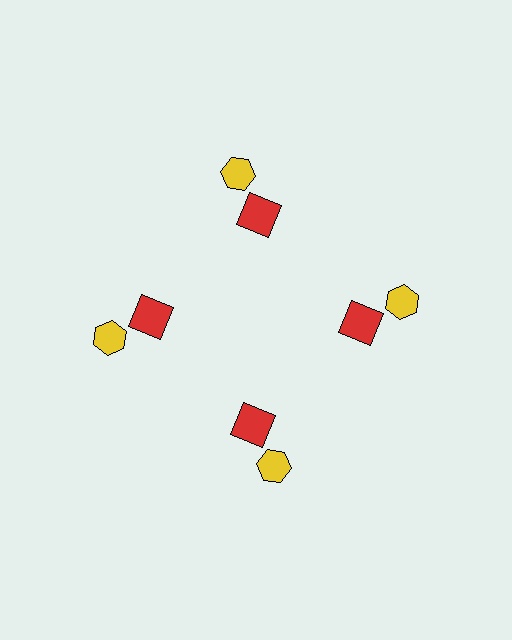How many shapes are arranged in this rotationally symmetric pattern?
There are 8 shapes, arranged in 4 groups of 2.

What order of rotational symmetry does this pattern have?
This pattern has 4-fold rotational symmetry.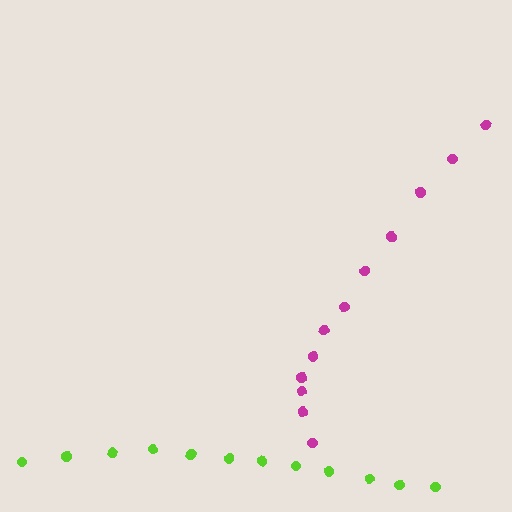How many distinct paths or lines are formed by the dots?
There are 2 distinct paths.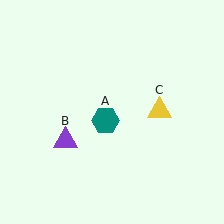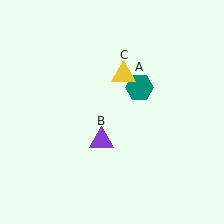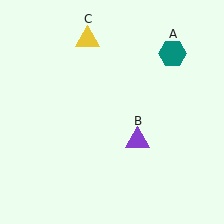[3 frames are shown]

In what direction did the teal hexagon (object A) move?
The teal hexagon (object A) moved up and to the right.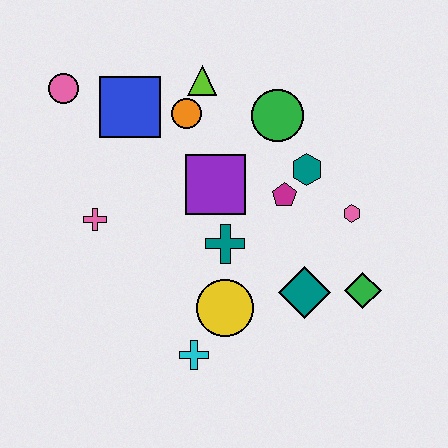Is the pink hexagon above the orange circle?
No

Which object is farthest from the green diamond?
The pink circle is farthest from the green diamond.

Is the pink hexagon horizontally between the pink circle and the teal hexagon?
No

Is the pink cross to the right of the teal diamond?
No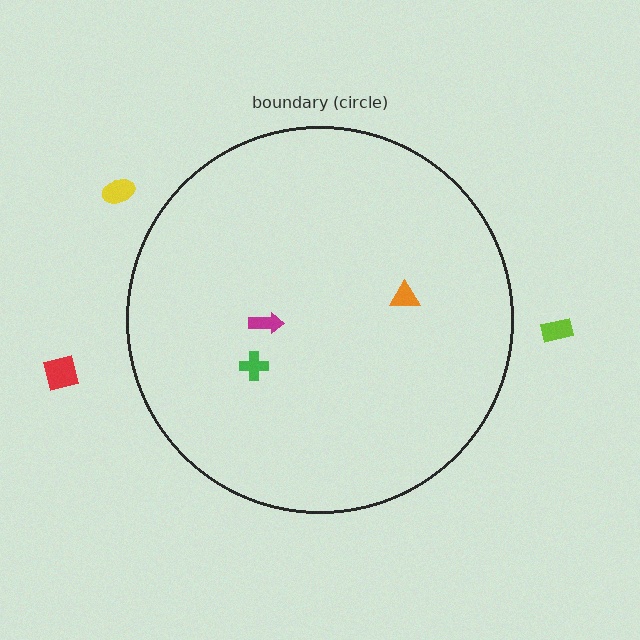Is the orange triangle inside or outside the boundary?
Inside.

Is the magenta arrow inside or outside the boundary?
Inside.